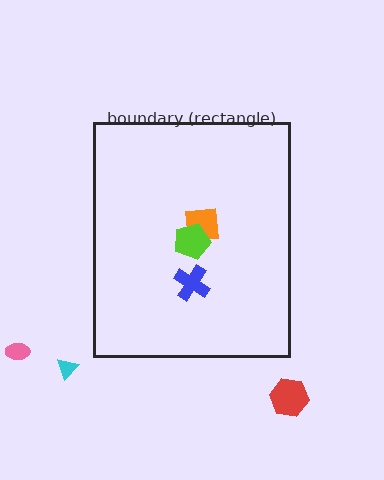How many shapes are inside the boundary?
3 inside, 3 outside.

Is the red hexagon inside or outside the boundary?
Outside.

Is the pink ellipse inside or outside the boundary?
Outside.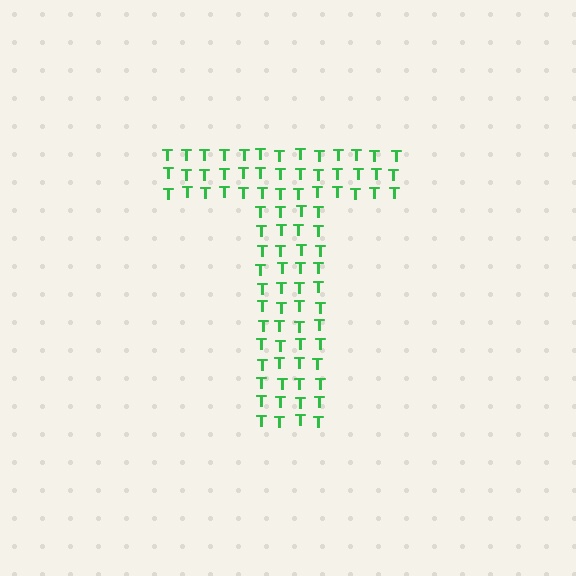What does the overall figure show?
The overall figure shows the letter T.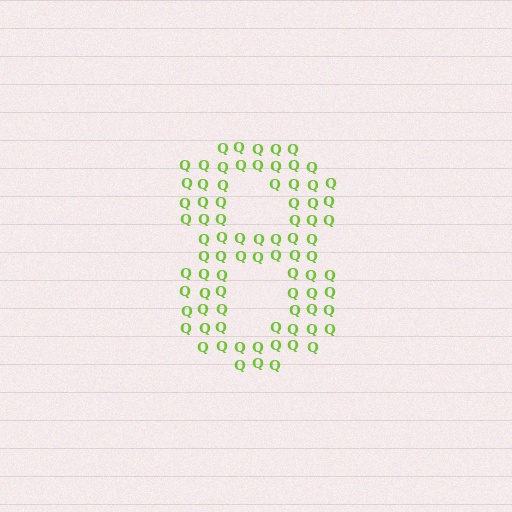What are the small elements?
The small elements are letter Q's.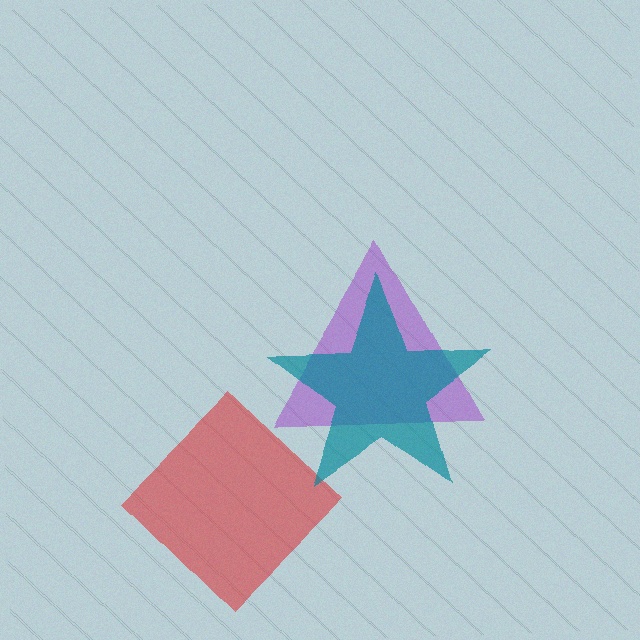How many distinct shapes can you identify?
There are 3 distinct shapes: a red diamond, a purple triangle, a teal star.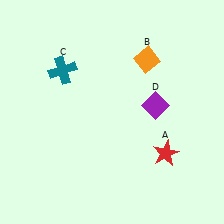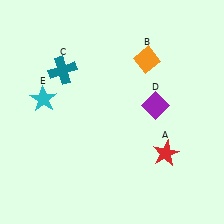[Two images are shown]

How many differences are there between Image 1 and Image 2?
There is 1 difference between the two images.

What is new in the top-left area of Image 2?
A cyan star (E) was added in the top-left area of Image 2.